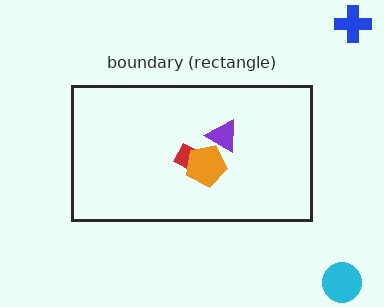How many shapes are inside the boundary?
3 inside, 2 outside.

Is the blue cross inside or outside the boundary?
Outside.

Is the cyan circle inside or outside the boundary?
Outside.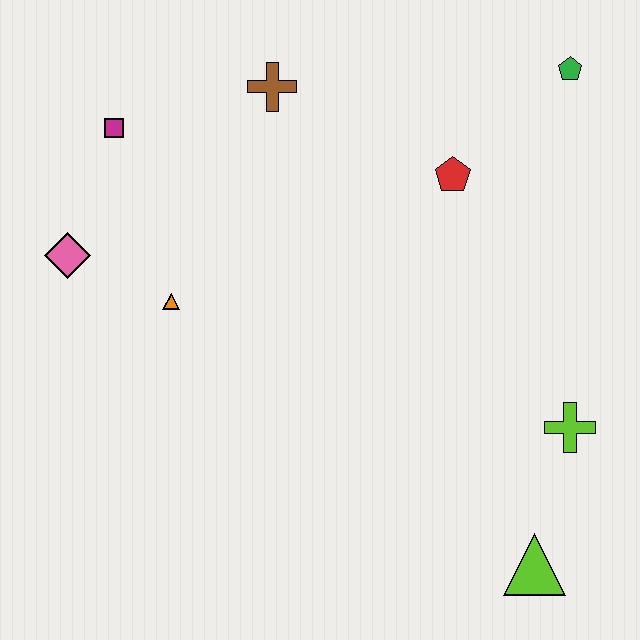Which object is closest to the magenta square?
The pink diamond is closest to the magenta square.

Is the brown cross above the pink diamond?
Yes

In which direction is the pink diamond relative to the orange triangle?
The pink diamond is to the left of the orange triangle.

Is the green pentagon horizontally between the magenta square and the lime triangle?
No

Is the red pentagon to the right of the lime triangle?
No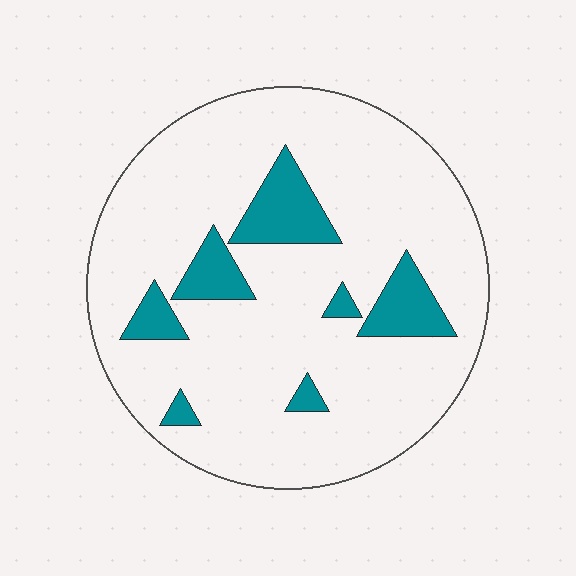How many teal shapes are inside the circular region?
7.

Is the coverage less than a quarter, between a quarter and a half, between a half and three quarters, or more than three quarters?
Less than a quarter.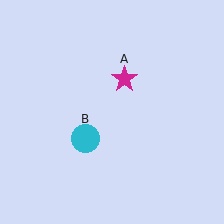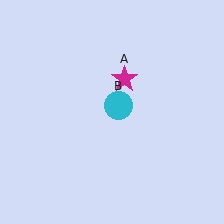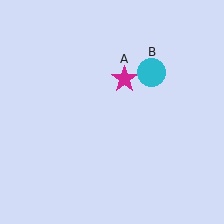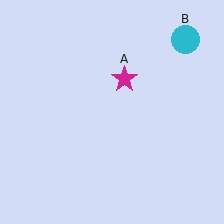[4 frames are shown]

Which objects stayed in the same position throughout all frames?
Magenta star (object A) remained stationary.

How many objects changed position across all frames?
1 object changed position: cyan circle (object B).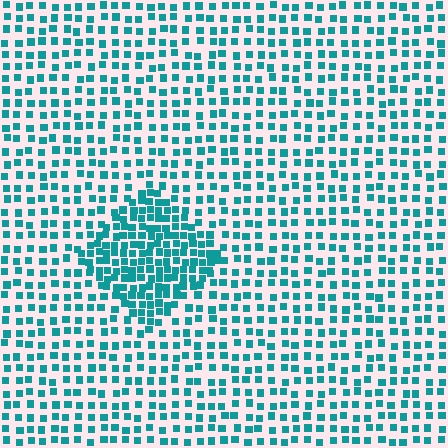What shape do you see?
I see a diamond.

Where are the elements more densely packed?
The elements are more densely packed inside the diamond boundary.